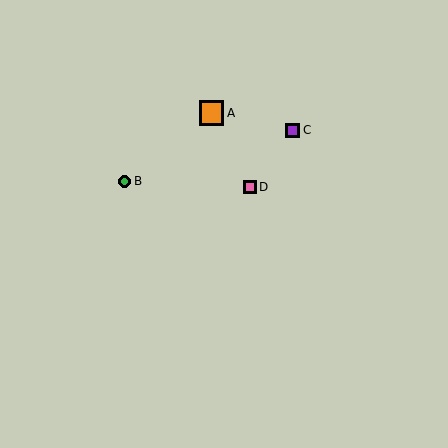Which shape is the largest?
The orange square (labeled A) is the largest.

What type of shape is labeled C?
Shape C is a purple square.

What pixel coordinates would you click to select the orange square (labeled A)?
Click at (211, 113) to select the orange square A.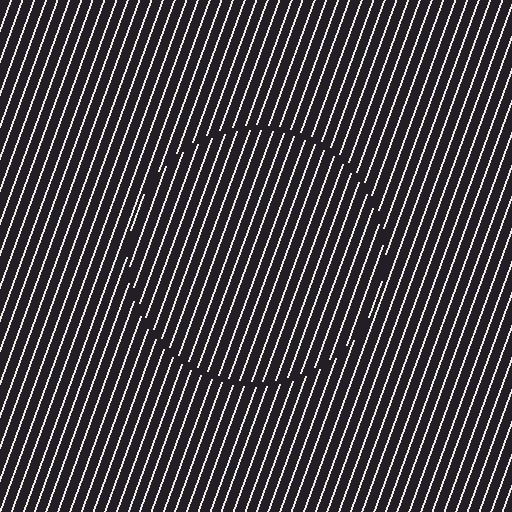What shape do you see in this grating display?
An illusory circle. The interior of the shape contains the same grating, shifted by half a period — the contour is defined by the phase discontinuity where line-ends from the inner and outer gratings abut.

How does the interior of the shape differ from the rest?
The interior of the shape contains the same grating, shifted by half a period — the contour is defined by the phase discontinuity where line-ends from the inner and outer gratings abut.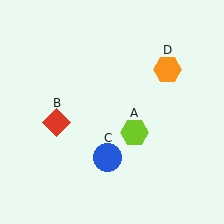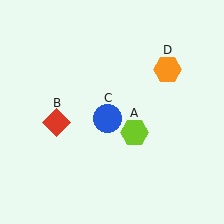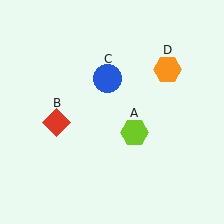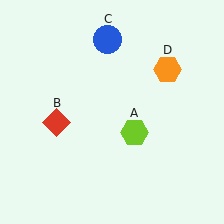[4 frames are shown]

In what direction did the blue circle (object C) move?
The blue circle (object C) moved up.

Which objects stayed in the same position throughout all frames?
Lime hexagon (object A) and red diamond (object B) and orange hexagon (object D) remained stationary.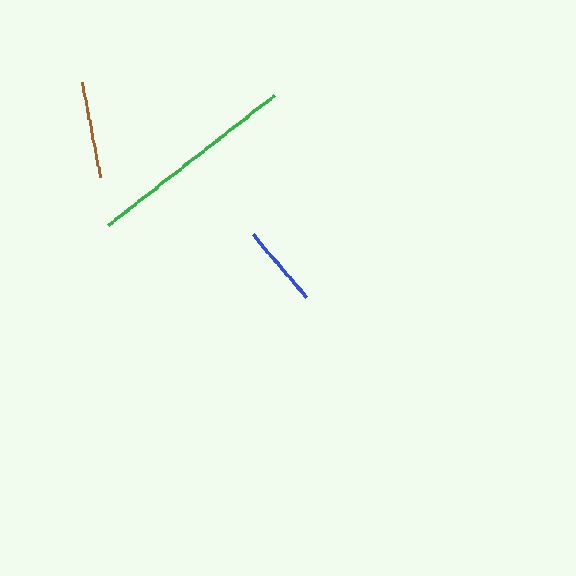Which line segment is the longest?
The green line is the longest at approximately 210 pixels.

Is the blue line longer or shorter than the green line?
The green line is longer than the blue line.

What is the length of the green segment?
The green segment is approximately 210 pixels long.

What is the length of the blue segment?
The blue segment is approximately 84 pixels long.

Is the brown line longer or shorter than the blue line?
The brown line is longer than the blue line.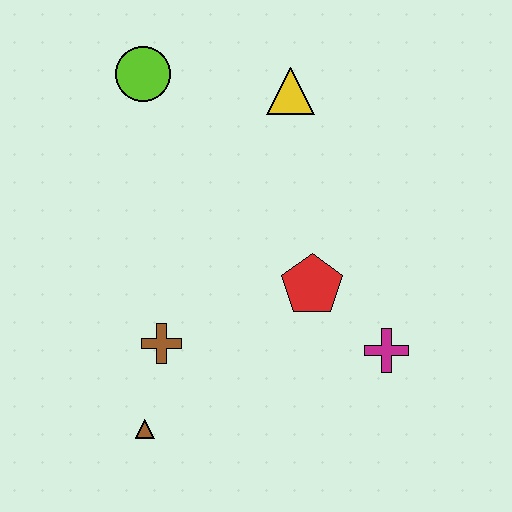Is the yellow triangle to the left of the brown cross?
No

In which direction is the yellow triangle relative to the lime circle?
The yellow triangle is to the right of the lime circle.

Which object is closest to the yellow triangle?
The lime circle is closest to the yellow triangle.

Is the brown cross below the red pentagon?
Yes